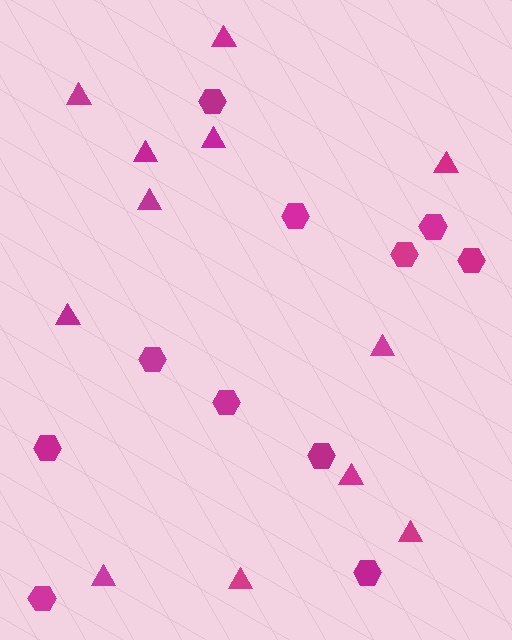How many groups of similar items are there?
There are 2 groups: one group of triangles (12) and one group of hexagons (11).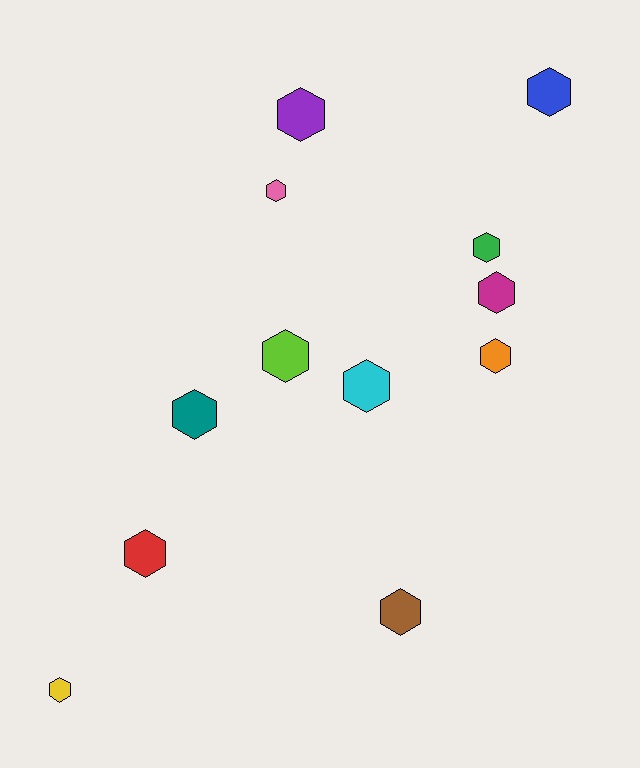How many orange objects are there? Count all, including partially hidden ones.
There is 1 orange object.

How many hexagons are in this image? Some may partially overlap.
There are 12 hexagons.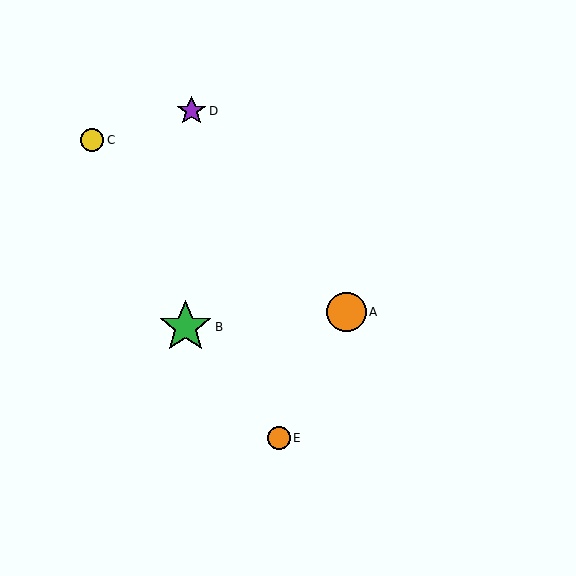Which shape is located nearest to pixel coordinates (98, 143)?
The yellow circle (labeled C) at (92, 140) is nearest to that location.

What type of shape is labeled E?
Shape E is an orange circle.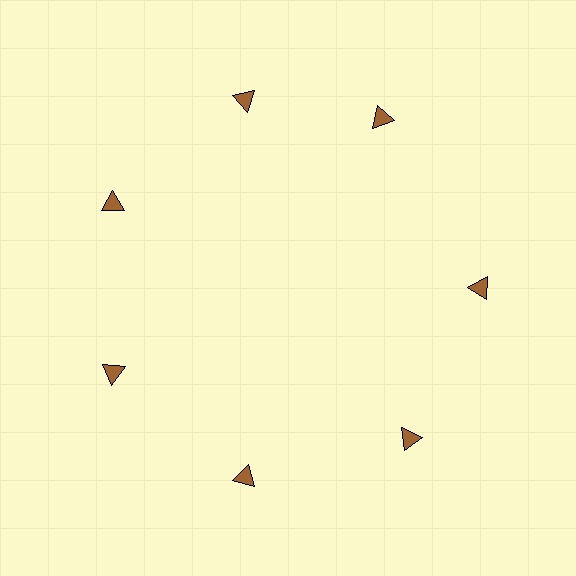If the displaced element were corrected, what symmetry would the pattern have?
It would have 7-fold rotational symmetry — the pattern would map onto itself every 51 degrees.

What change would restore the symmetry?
The symmetry would be restored by rotating it back into even spacing with its neighbors so that all 7 triangles sit at equal angles and equal distance from the center.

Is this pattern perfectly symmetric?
No. The 7 brown triangles are arranged in a ring, but one element near the 1 o'clock position is rotated out of alignment along the ring, breaking the 7-fold rotational symmetry.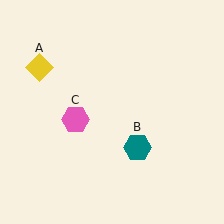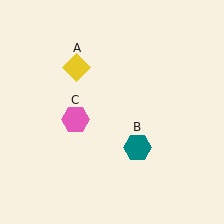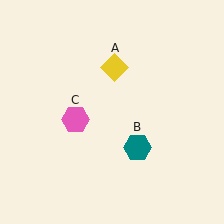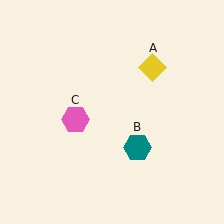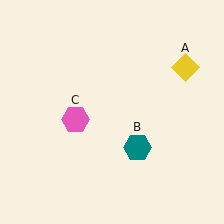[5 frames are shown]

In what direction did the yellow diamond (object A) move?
The yellow diamond (object A) moved right.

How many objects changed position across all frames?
1 object changed position: yellow diamond (object A).